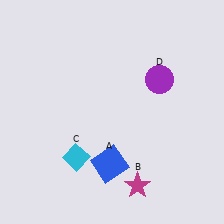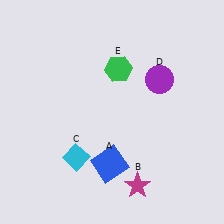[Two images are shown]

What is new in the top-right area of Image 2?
A green hexagon (E) was added in the top-right area of Image 2.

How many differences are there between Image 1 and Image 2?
There is 1 difference between the two images.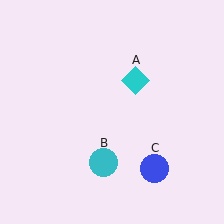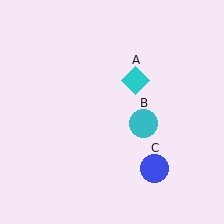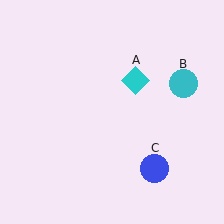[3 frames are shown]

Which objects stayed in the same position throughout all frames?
Cyan diamond (object A) and blue circle (object C) remained stationary.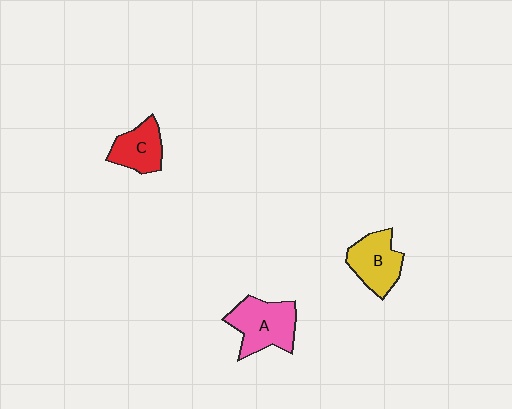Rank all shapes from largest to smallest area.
From largest to smallest: A (pink), B (yellow), C (red).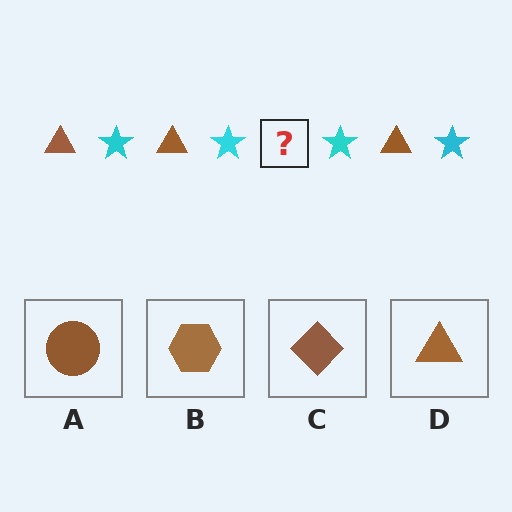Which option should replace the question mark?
Option D.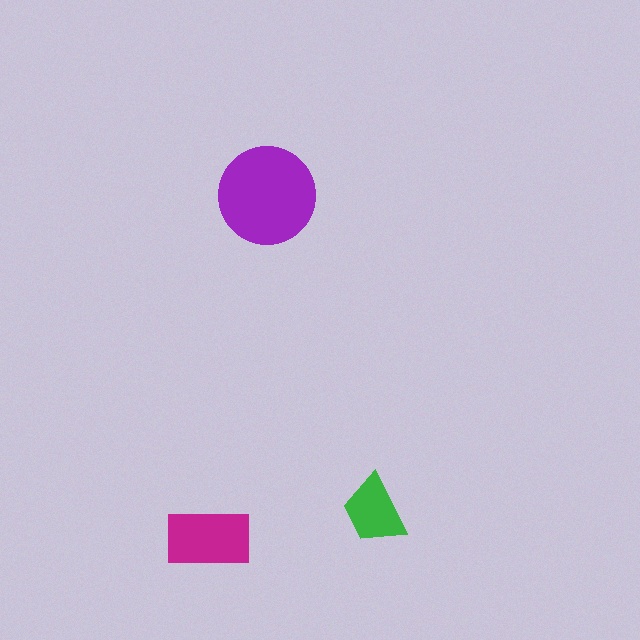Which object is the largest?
The purple circle.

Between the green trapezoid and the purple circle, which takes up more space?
The purple circle.